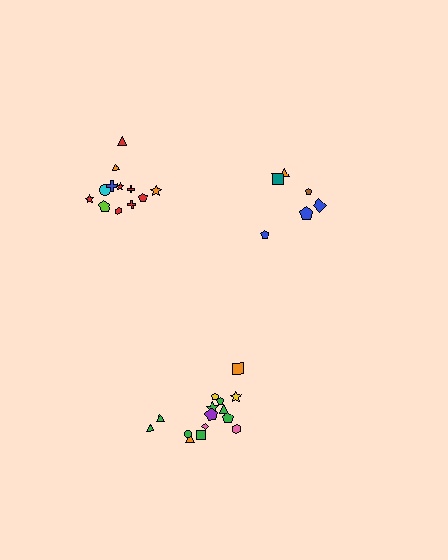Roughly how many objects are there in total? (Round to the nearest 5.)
Roughly 35 objects in total.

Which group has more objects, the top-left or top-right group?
The top-left group.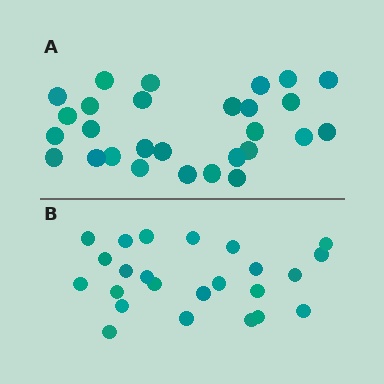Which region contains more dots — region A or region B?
Region A (the top region) has more dots.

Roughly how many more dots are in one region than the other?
Region A has about 4 more dots than region B.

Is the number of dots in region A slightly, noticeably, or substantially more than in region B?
Region A has only slightly more — the two regions are fairly close. The ratio is roughly 1.2 to 1.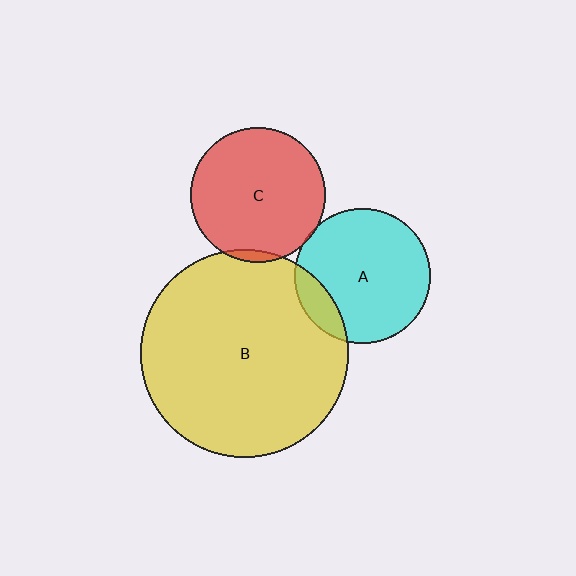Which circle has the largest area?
Circle B (yellow).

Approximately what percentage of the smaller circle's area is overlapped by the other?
Approximately 15%.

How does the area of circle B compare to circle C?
Approximately 2.4 times.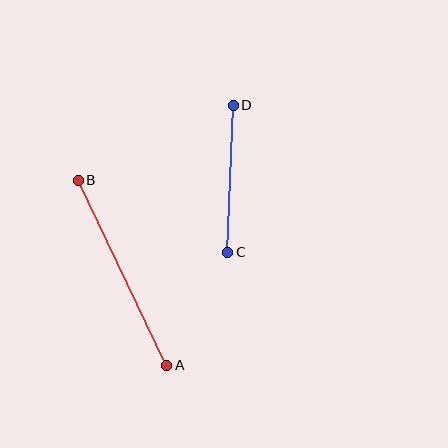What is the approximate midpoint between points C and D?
The midpoint is at approximately (230, 179) pixels.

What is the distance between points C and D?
The distance is approximately 147 pixels.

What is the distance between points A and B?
The distance is approximately 205 pixels.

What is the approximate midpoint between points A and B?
The midpoint is at approximately (123, 273) pixels.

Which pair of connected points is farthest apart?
Points A and B are farthest apart.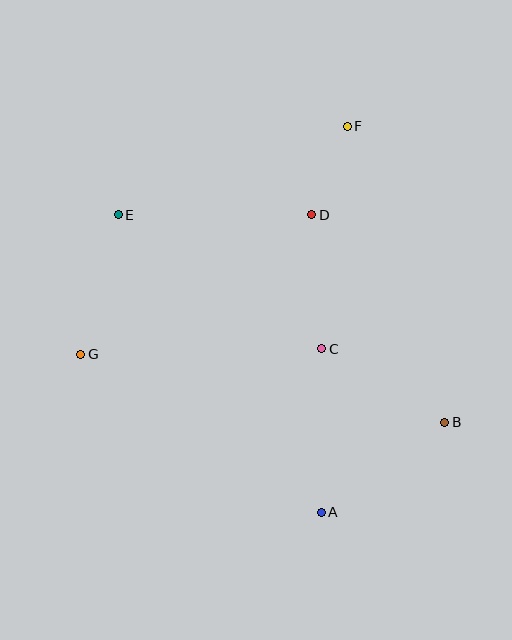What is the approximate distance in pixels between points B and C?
The distance between B and C is approximately 143 pixels.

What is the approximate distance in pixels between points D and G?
The distance between D and G is approximately 270 pixels.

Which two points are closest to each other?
Points D and F are closest to each other.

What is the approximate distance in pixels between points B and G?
The distance between B and G is approximately 370 pixels.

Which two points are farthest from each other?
Points B and E are farthest from each other.